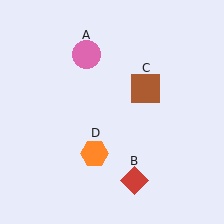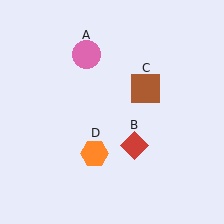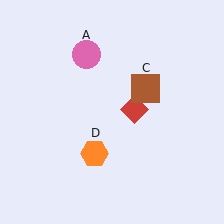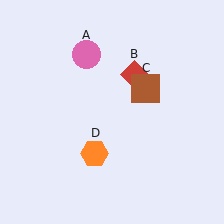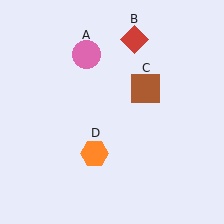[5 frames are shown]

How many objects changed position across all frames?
1 object changed position: red diamond (object B).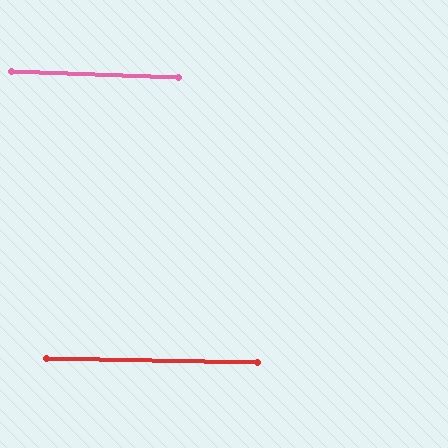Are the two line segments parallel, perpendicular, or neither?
Parallel — their directions differ by only 0.8°.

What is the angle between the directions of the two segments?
Approximately 1 degree.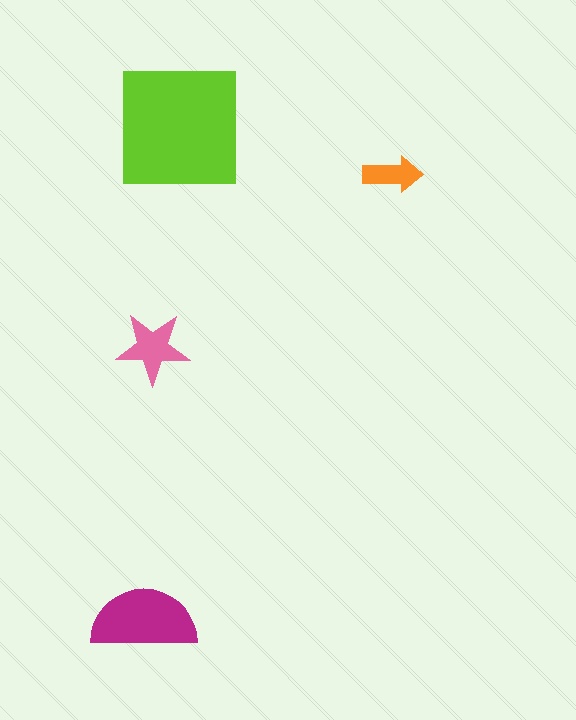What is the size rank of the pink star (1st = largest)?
3rd.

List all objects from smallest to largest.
The orange arrow, the pink star, the magenta semicircle, the lime square.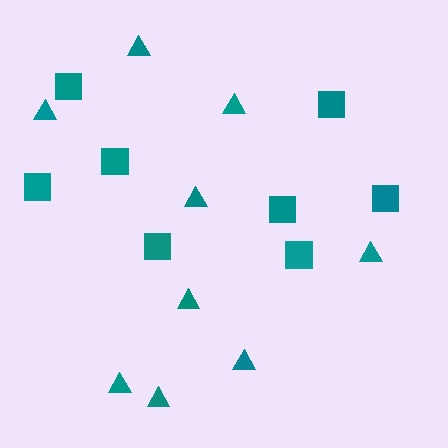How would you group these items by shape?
There are 2 groups: one group of squares (8) and one group of triangles (9).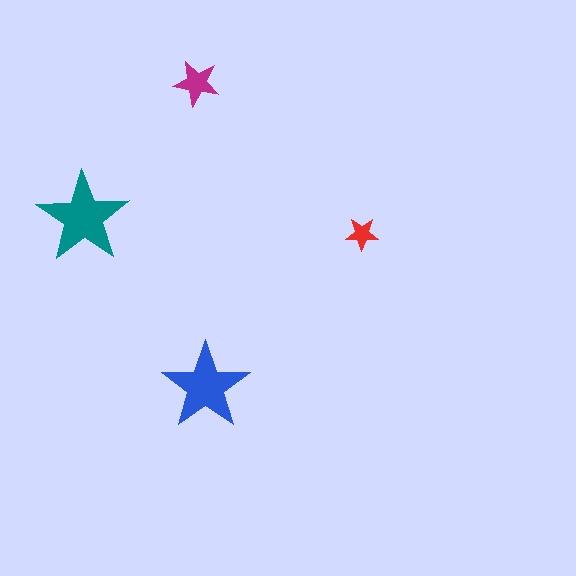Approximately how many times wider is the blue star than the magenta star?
About 2 times wider.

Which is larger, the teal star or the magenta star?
The teal one.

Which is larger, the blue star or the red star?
The blue one.